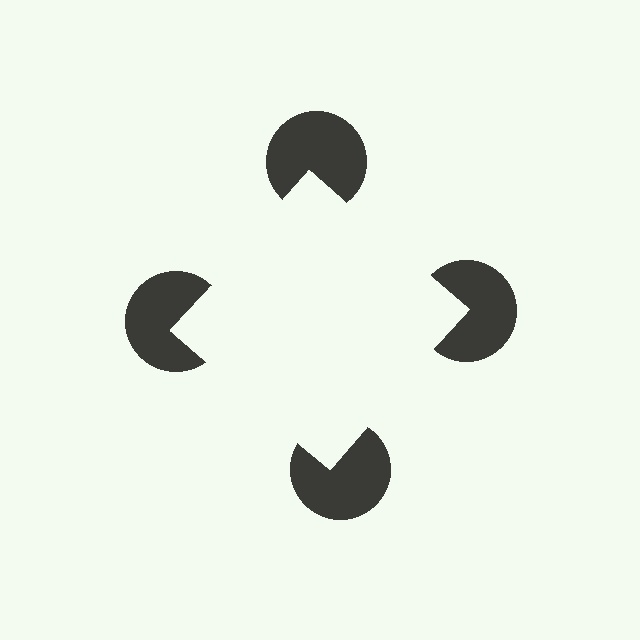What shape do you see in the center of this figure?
An illusory square — its edges are inferred from the aligned wedge cuts in the pac-man discs, not physically drawn.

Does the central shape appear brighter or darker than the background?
It typically appears slightly brighter than the background, even though no actual brightness change is drawn.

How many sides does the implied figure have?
4 sides.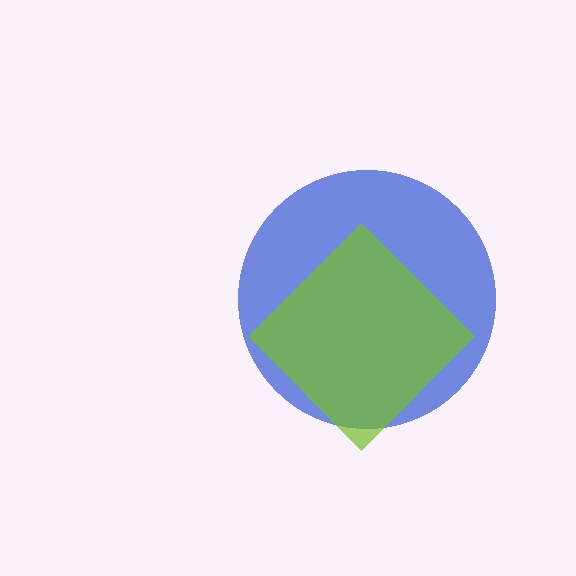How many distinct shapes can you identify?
There are 2 distinct shapes: a blue circle, a lime diamond.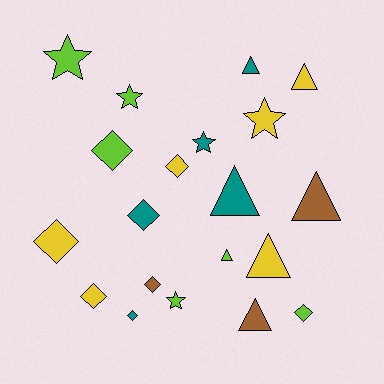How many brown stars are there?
There are no brown stars.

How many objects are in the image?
There are 20 objects.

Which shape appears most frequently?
Diamond, with 8 objects.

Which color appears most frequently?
Lime, with 6 objects.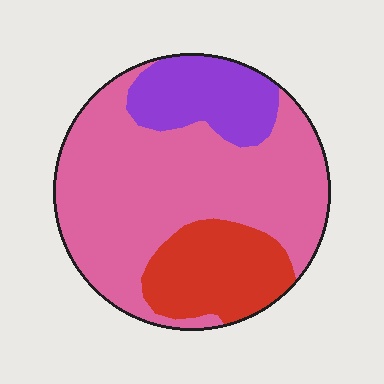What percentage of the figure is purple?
Purple covers around 15% of the figure.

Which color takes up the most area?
Pink, at roughly 65%.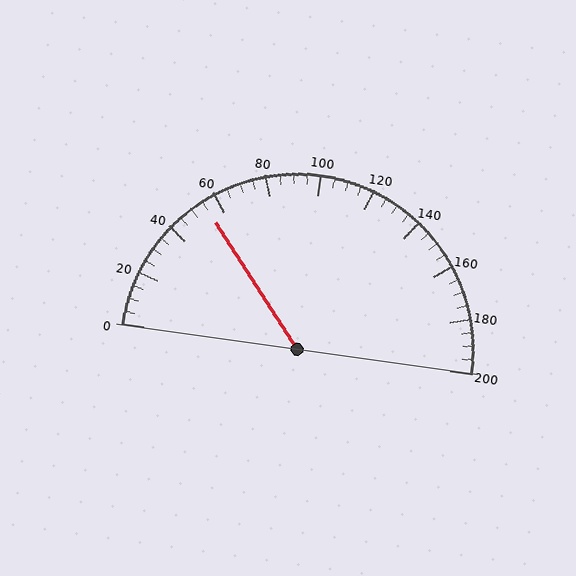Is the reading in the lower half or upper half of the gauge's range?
The reading is in the lower half of the range (0 to 200).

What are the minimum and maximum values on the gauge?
The gauge ranges from 0 to 200.